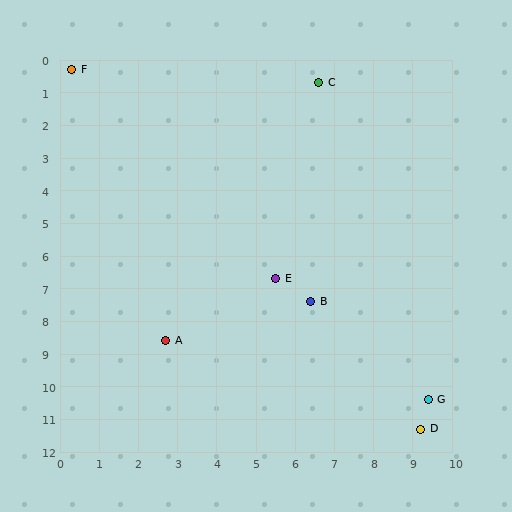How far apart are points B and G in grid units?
Points B and G are about 4.2 grid units apart.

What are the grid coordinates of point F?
Point F is at approximately (0.3, 0.3).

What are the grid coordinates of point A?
Point A is at approximately (2.7, 8.6).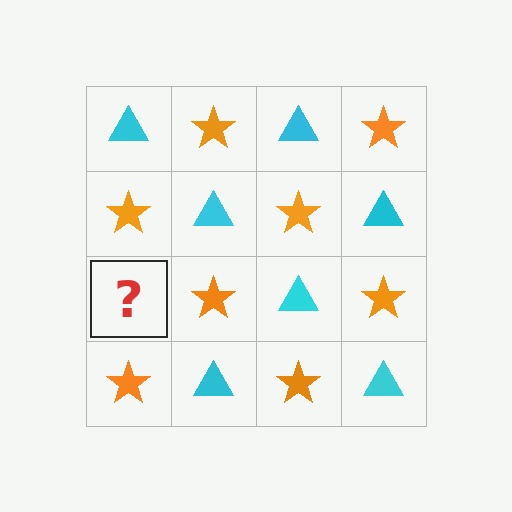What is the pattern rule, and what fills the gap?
The rule is that it alternates cyan triangle and orange star in a checkerboard pattern. The gap should be filled with a cyan triangle.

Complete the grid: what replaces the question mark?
The question mark should be replaced with a cyan triangle.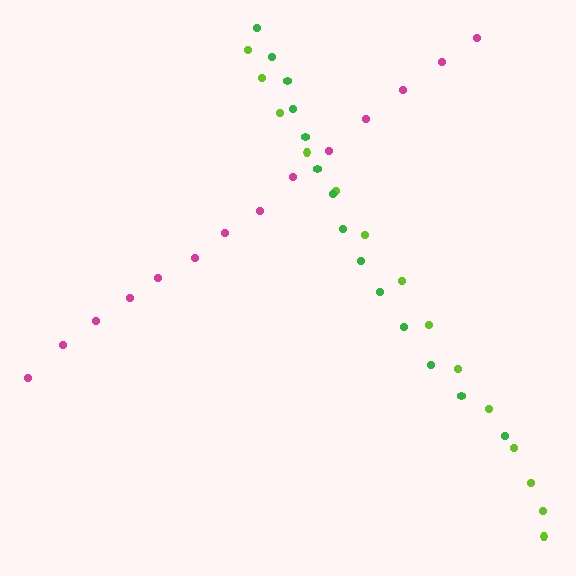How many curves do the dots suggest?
There are 3 distinct paths.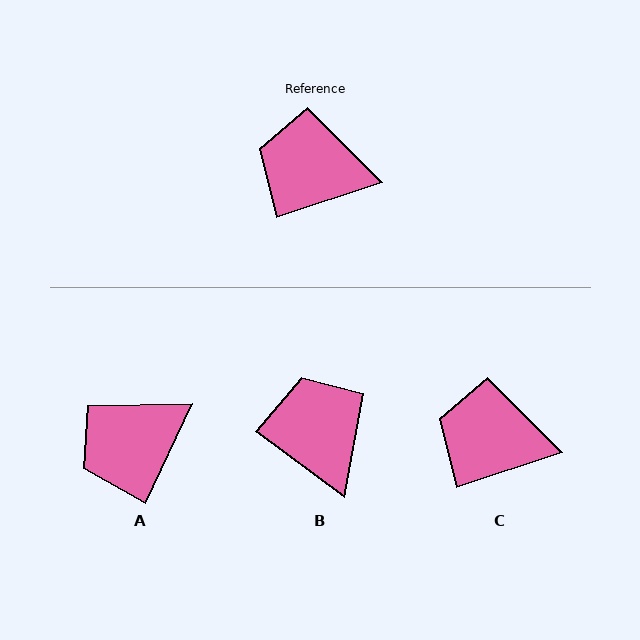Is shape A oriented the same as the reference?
No, it is off by about 46 degrees.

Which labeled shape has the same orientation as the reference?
C.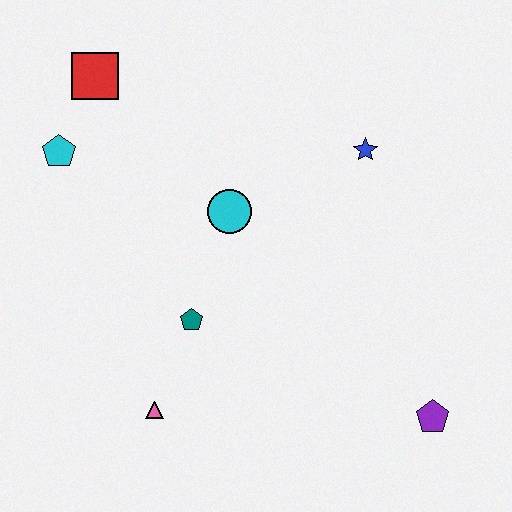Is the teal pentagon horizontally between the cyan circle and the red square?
Yes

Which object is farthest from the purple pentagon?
The red square is farthest from the purple pentagon.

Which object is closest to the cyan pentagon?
The red square is closest to the cyan pentagon.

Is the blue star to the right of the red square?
Yes